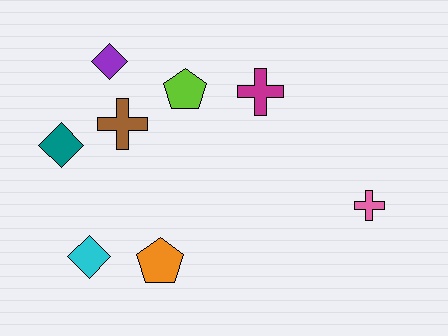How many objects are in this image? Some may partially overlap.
There are 8 objects.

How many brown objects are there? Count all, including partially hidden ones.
There is 1 brown object.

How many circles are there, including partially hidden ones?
There are no circles.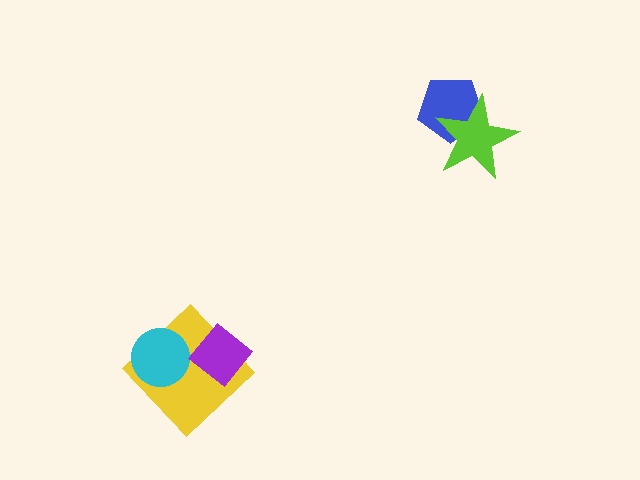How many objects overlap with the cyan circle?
1 object overlaps with the cyan circle.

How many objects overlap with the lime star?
1 object overlaps with the lime star.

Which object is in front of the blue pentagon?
The lime star is in front of the blue pentagon.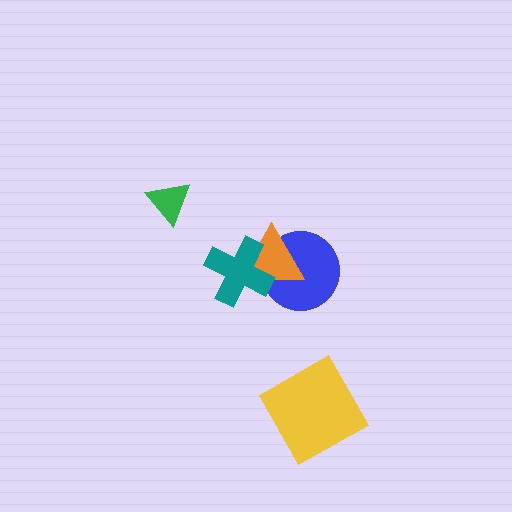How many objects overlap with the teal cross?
2 objects overlap with the teal cross.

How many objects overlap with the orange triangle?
2 objects overlap with the orange triangle.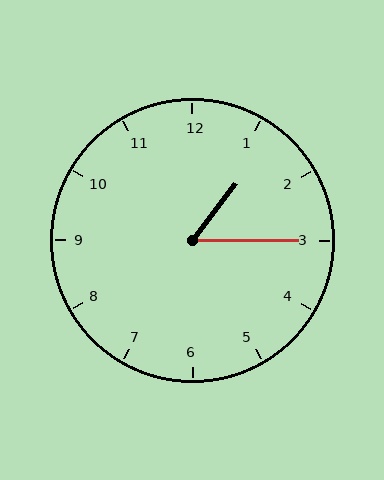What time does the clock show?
1:15.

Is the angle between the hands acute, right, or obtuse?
It is acute.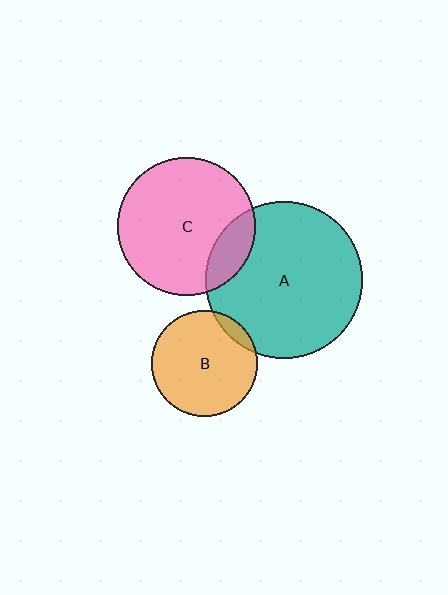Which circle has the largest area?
Circle A (teal).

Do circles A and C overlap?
Yes.